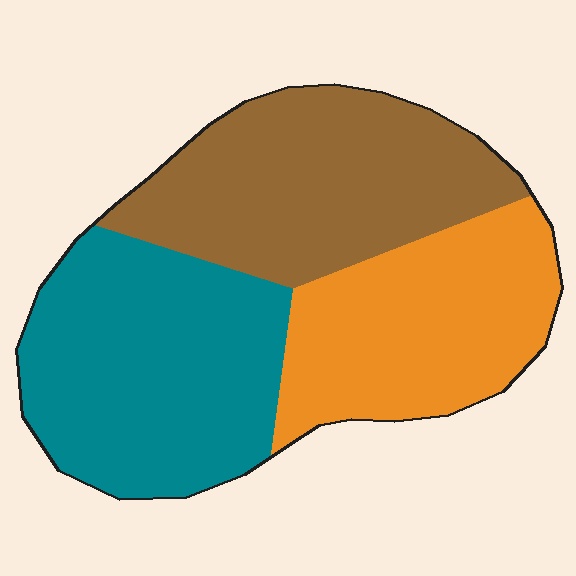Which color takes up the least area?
Orange, at roughly 30%.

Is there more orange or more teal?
Teal.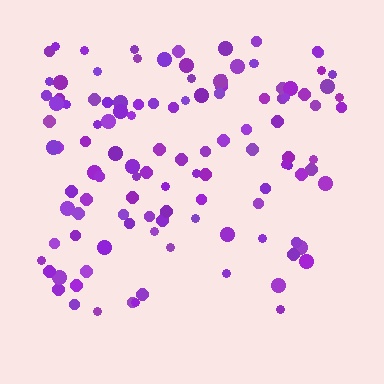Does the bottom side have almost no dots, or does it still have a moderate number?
Still a moderate number, just noticeably fewer than the top.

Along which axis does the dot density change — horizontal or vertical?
Vertical.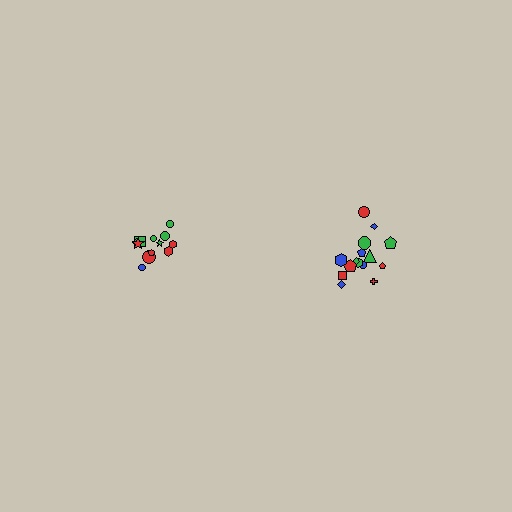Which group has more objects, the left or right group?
The right group.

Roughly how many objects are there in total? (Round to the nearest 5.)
Roughly 25 objects in total.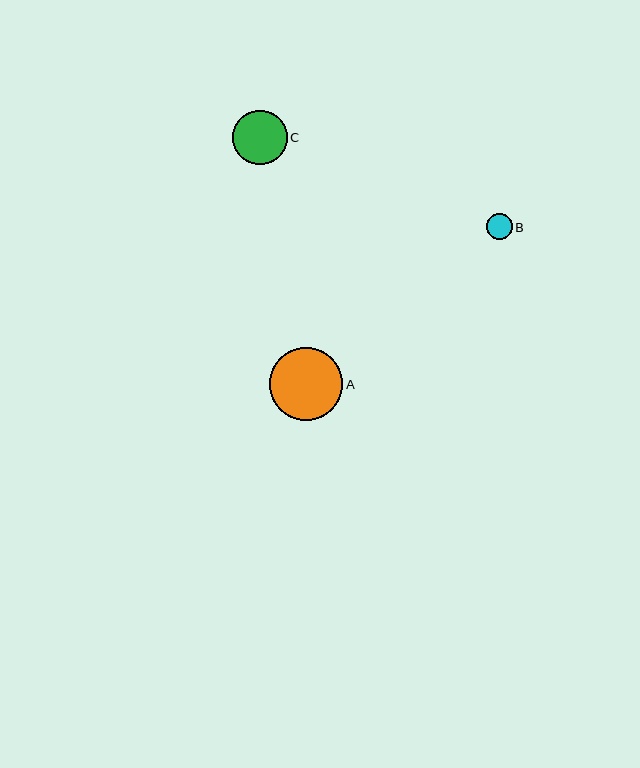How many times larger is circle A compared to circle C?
Circle A is approximately 1.3 times the size of circle C.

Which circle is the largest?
Circle A is the largest with a size of approximately 73 pixels.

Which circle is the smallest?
Circle B is the smallest with a size of approximately 26 pixels.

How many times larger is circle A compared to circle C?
Circle A is approximately 1.3 times the size of circle C.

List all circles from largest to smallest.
From largest to smallest: A, C, B.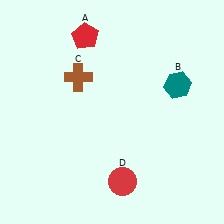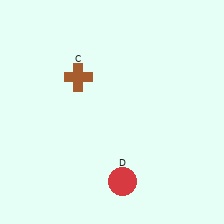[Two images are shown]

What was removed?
The teal hexagon (B), the red pentagon (A) were removed in Image 2.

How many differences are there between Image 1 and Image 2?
There are 2 differences between the two images.